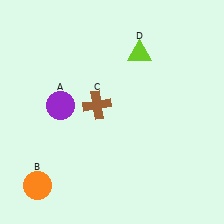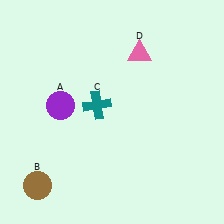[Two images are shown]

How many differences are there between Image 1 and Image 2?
There are 3 differences between the two images.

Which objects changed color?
B changed from orange to brown. C changed from brown to teal. D changed from lime to pink.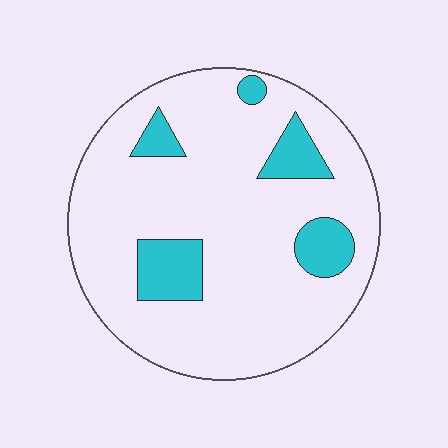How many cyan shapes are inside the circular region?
5.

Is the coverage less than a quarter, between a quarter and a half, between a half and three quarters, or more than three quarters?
Less than a quarter.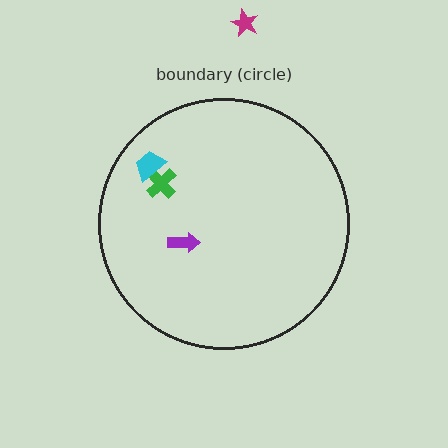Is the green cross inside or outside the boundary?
Inside.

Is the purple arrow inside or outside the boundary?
Inside.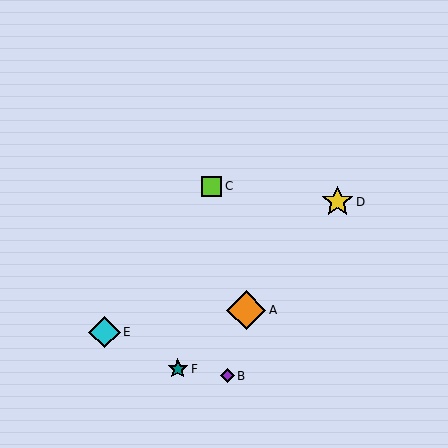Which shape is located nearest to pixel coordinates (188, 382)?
The teal star (labeled F) at (178, 369) is nearest to that location.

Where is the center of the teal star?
The center of the teal star is at (178, 369).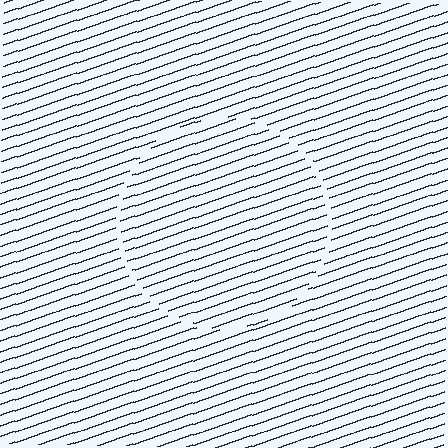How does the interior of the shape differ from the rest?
The interior of the shape contains the same grating, shifted by half a period — the contour is defined by the phase discontinuity where line-ends from the inner and outer gratings abut.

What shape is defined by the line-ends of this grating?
An illusory circle. The interior of the shape contains the same grating, shifted by half a period — the contour is defined by the phase discontinuity where line-ends from the inner and outer gratings abut.